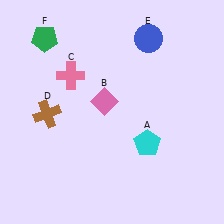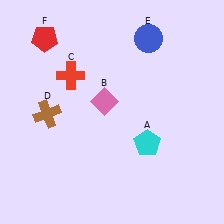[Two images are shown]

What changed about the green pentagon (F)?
In Image 1, F is green. In Image 2, it changed to red.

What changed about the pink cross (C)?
In Image 1, C is pink. In Image 2, it changed to red.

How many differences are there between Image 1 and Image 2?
There are 2 differences between the two images.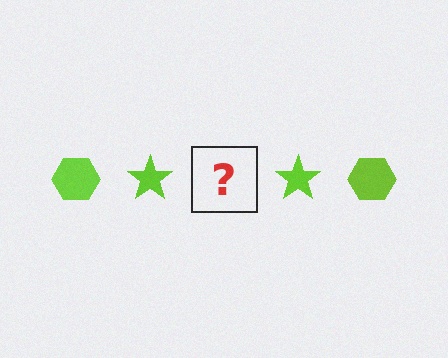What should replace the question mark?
The question mark should be replaced with a lime hexagon.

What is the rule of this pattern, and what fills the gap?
The rule is that the pattern cycles through hexagon, star shapes in lime. The gap should be filled with a lime hexagon.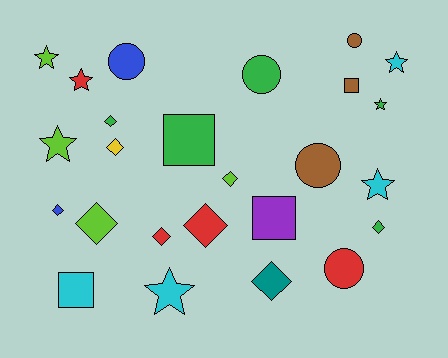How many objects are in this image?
There are 25 objects.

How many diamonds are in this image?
There are 9 diamonds.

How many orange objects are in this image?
There are no orange objects.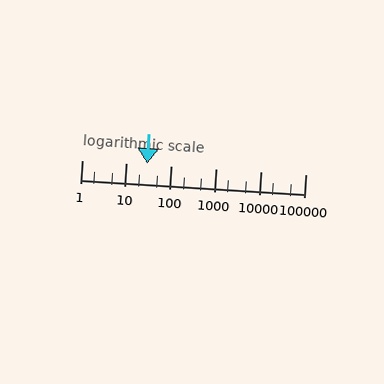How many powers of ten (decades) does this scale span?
The scale spans 5 decades, from 1 to 100000.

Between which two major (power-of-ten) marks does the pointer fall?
The pointer is between 10 and 100.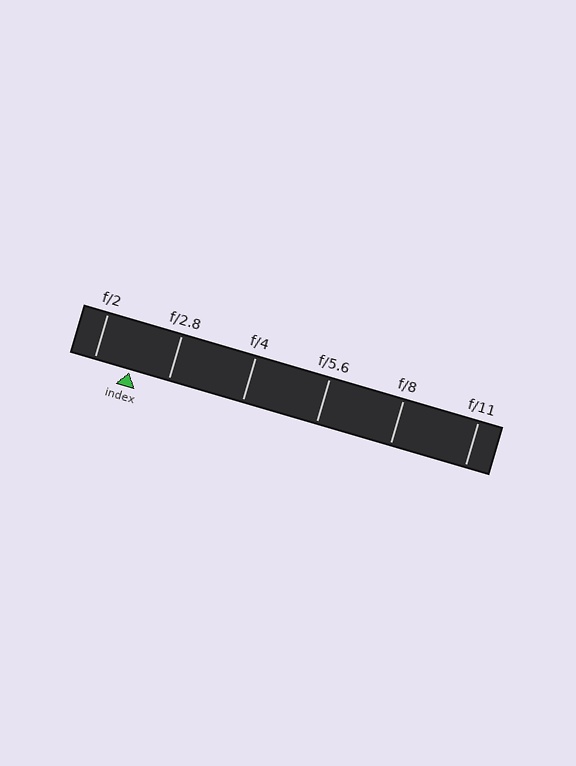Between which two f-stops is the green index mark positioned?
The index mark is between f/2 and f/2.8.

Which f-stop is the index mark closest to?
The index mark is closest to f/2.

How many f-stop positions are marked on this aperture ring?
There are 6 f-stop positions marked.